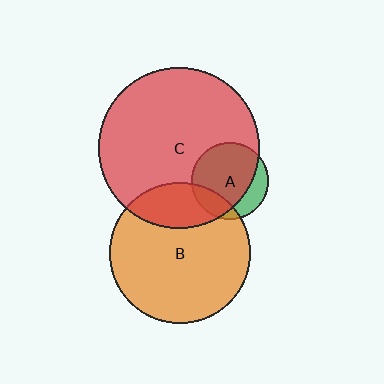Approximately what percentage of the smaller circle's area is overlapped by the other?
Approximately 20%.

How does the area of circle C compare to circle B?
Approximately 1.3 times.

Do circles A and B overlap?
Yes.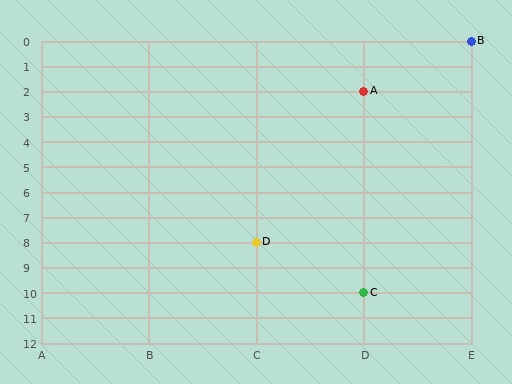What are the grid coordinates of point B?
Point B is at grid coordinates (E, 0).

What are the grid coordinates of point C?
Point C is at grid coordinates (D, 10).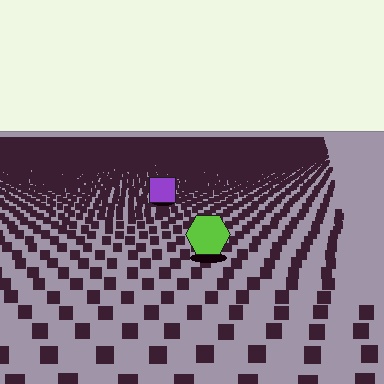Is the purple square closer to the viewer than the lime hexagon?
No. The lime hexagon is closer — you can tell from the texture gradient: the ground texture is coarser near it.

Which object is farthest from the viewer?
The purple square is farthest from the viewer. It appears smaller and the ground texture around it is denser.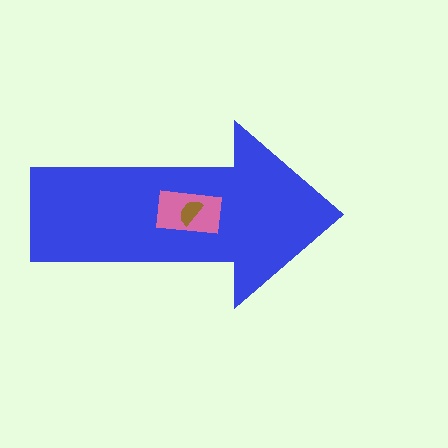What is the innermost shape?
The brown semicircle.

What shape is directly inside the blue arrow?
The pink rectangle.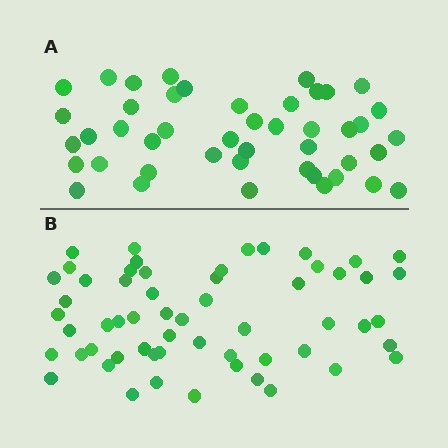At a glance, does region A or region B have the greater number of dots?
Region B (the bottom region) has more dots.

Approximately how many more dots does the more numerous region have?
Region B has approximately 15 more dots than region A.